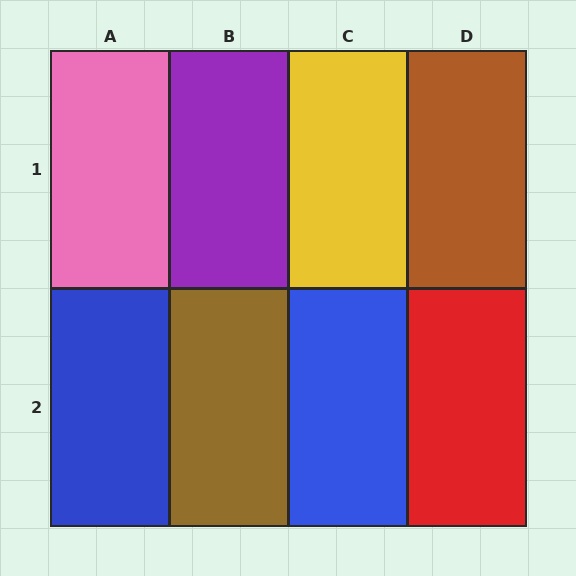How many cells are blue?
2 cells are blue.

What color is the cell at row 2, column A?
Blue.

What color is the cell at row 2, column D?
Red.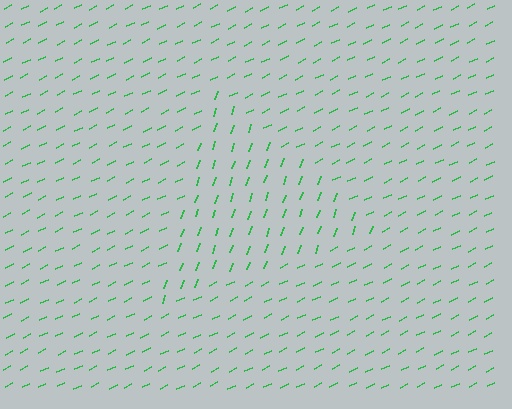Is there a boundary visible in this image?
Yes, there is a texture boundary formed by a change in line orientation.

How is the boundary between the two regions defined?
The boundary is defined purely by a change in line orientation (approximately 45 degrees difference). All lines are the same color and thickness.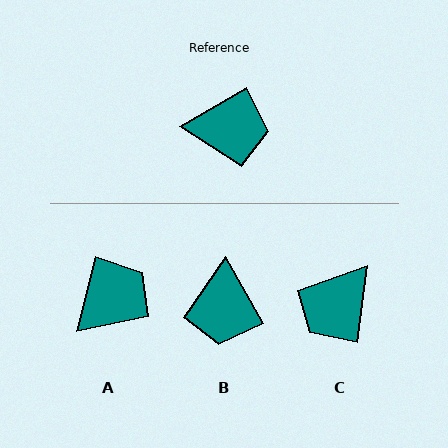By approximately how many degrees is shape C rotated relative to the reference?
Approximately 127 degrees clockwise.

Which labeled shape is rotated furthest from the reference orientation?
C, about 127 degrees away.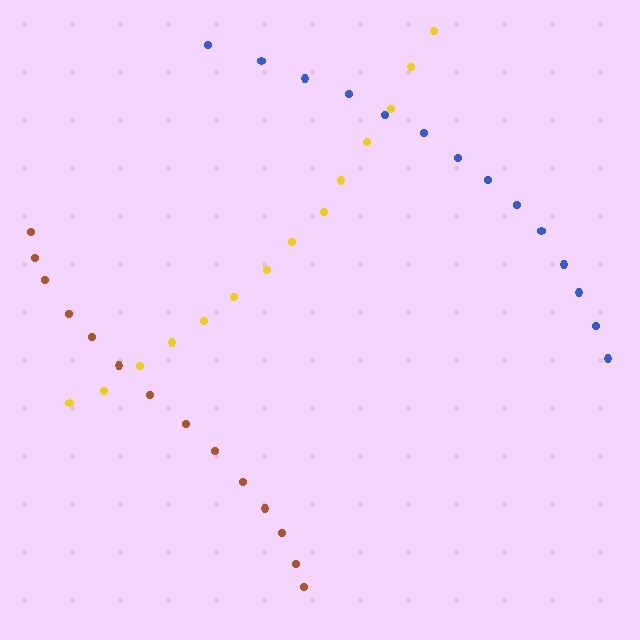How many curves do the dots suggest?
There are 3 distinct paths.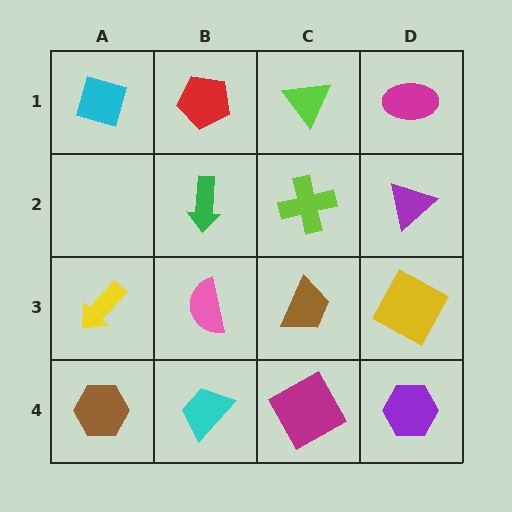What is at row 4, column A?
A brown hexagon.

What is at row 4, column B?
A cyan trapezoid.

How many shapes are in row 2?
3 shapes.